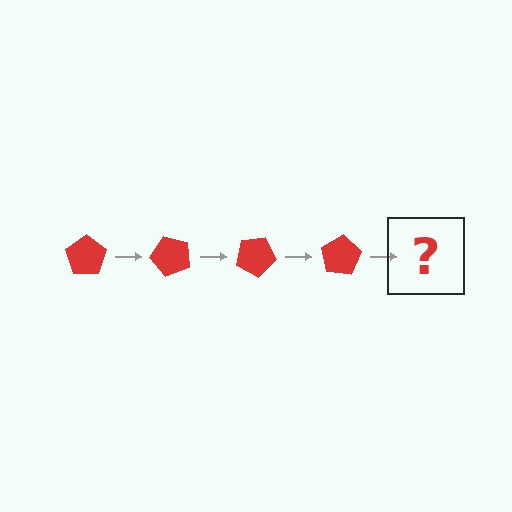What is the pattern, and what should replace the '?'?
The pattern is that the pentagon rotates 50 degrees each step. The '?' should be a red pentagon rotated 200 degrees.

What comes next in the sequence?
The next element should be a red pentagon rotated 200 degrees.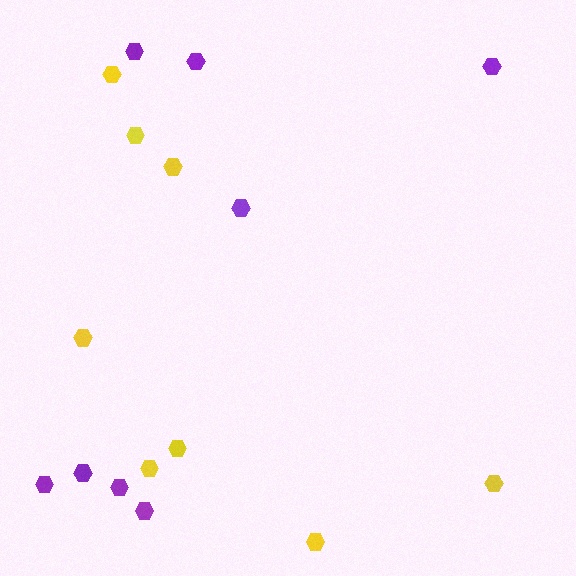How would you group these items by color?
There are 2 groups: one group of yellow hexagons (8) and one group of purple hexagons (8).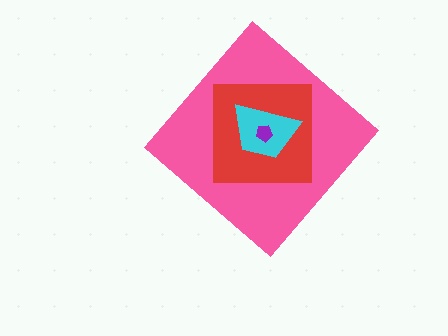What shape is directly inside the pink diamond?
The red square.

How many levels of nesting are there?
4.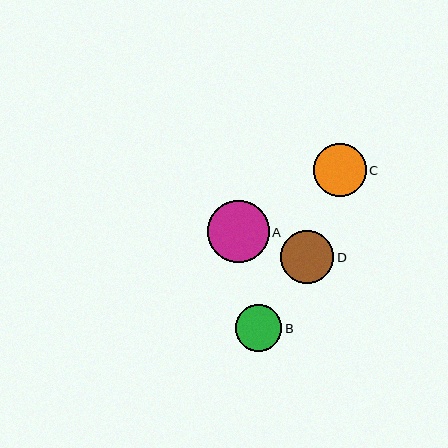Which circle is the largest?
Circle A is the largest with a size of approximately 62 pixels.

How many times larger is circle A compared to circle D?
Circle A is approximately 1.2 times the size of circle D.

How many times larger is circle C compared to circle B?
Circle C is approximately 1.1 times the size of circle B.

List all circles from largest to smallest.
From largest to smallest: A, D, C, B.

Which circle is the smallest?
Circle B is the smallest with a size of approximately 46 pixels.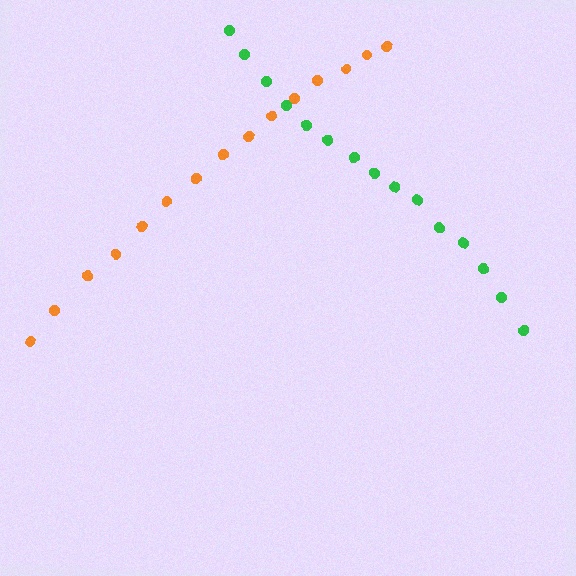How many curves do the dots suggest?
There are 2 distinct paths.